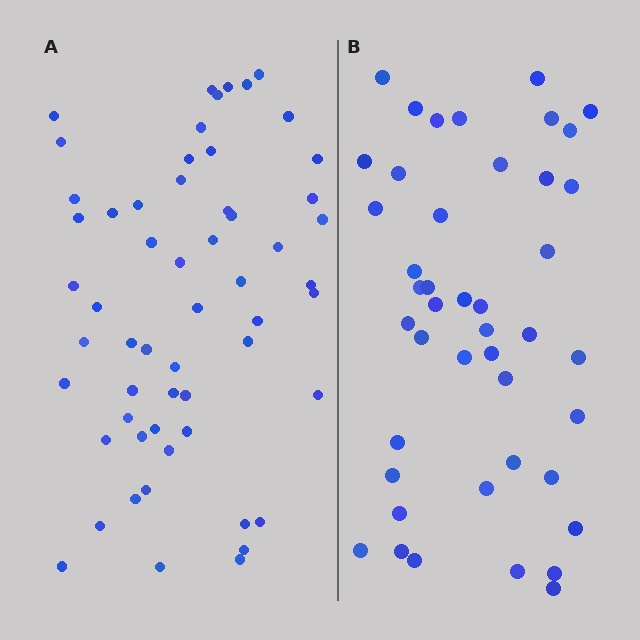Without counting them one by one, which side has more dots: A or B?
Region A (the left region) has more dots.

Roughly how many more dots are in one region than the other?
Region A has approximately 15 more dots than region B.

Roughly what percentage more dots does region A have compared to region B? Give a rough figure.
About 30% more.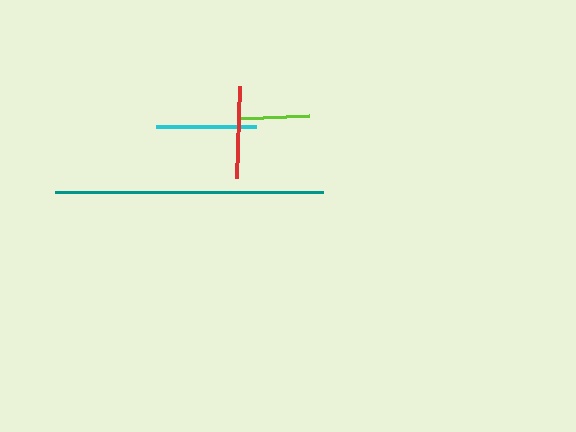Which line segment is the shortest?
The lime line is the shortest at approximately 69 pixels.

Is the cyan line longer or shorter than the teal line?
The teal line is longer than the cyan line.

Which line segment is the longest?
The teal line is the longest at approximately 268 pixels.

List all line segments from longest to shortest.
From longest to shortest: teal, cyan, red, lime.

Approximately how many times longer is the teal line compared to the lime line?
The teal line is approximately 3.9 times the length of the lime line.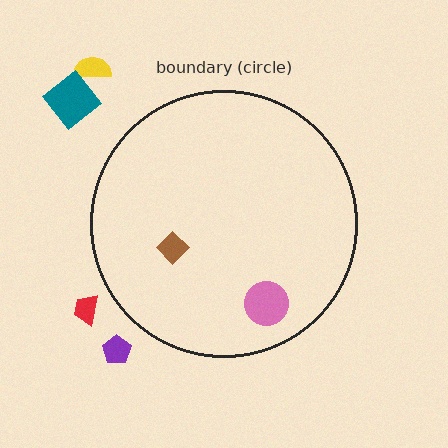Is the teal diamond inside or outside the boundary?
Outside.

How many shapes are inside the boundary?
2 inside, 4 outside.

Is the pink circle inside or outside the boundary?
Inside.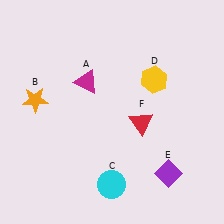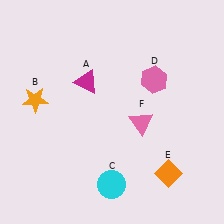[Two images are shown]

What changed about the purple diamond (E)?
In Image 1, E is purple. In Image 2, it changed to orange.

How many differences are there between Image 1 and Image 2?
There are 3 differences between the two images.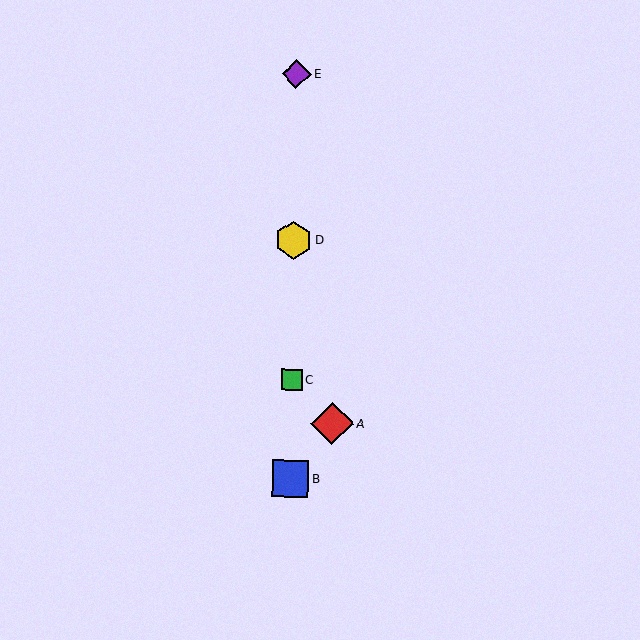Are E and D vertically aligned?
Yes, both are at x≈296.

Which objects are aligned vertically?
Objects B, C, D, E are aligned vertically.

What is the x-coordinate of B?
Object B is at x≈290.